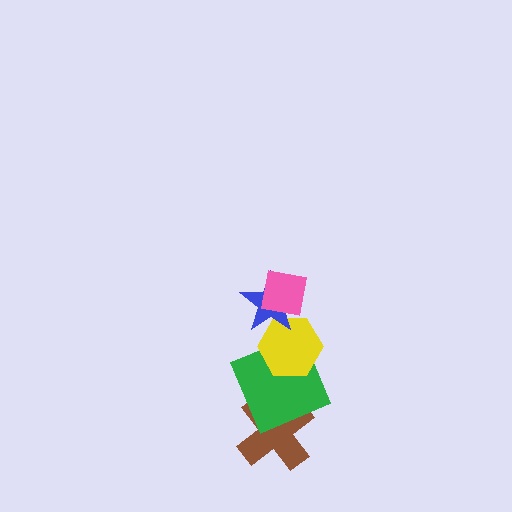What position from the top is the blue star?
The blue star is 2nd from the top.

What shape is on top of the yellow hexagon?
The blue star is on top of the yellow hexagon.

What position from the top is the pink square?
The pink square is 1st from the top.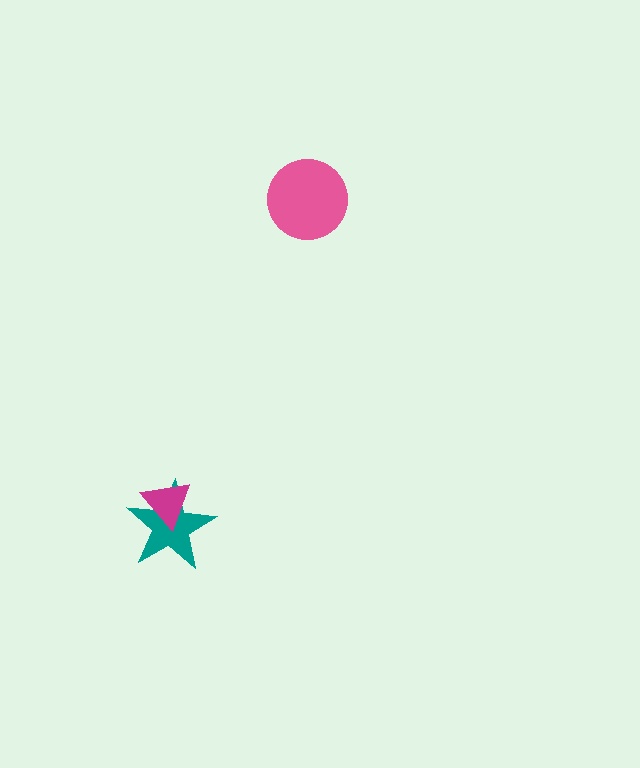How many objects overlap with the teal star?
1 object overlaps with the teal star.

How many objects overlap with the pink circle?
0 objects overlap with the pink circle.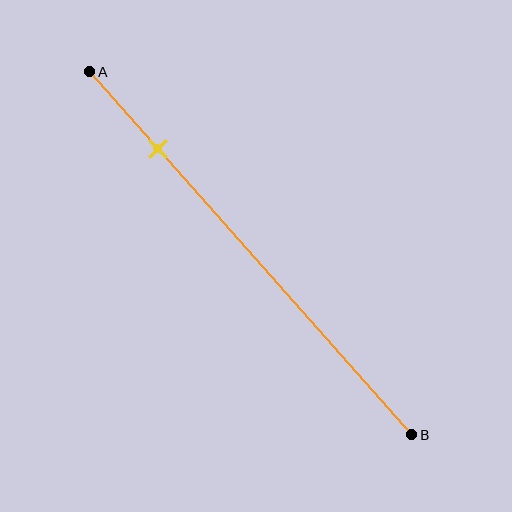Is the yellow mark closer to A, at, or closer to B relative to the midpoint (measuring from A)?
The yellow mark is closer to point A than the midpoint of segment AB.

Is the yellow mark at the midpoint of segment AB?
No, the mark is at about 20% from A, not at the 50% midpoint.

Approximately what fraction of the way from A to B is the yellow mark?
The yellow mark is approximately 20% of the way from A to B.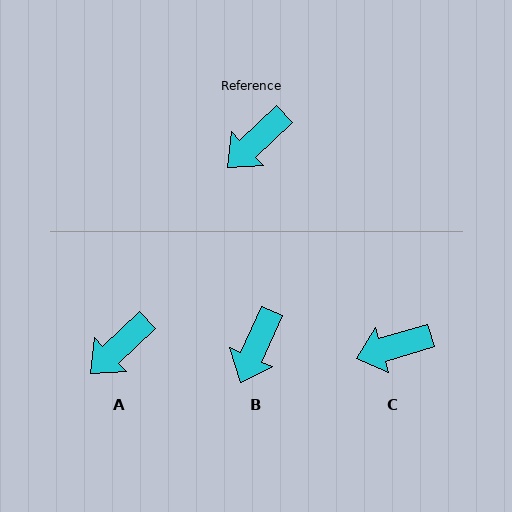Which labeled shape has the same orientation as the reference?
A.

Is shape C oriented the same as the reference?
No, it is off by about 26 degrees.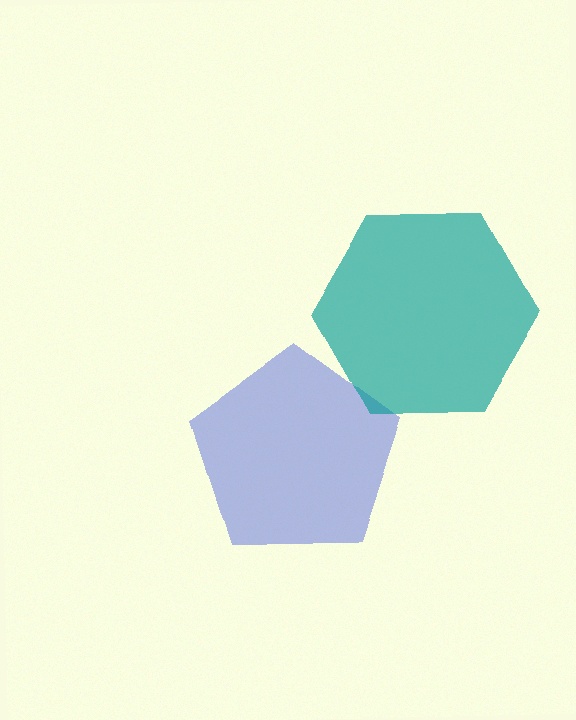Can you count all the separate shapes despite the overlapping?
Yes, there are 2 separate shapes.